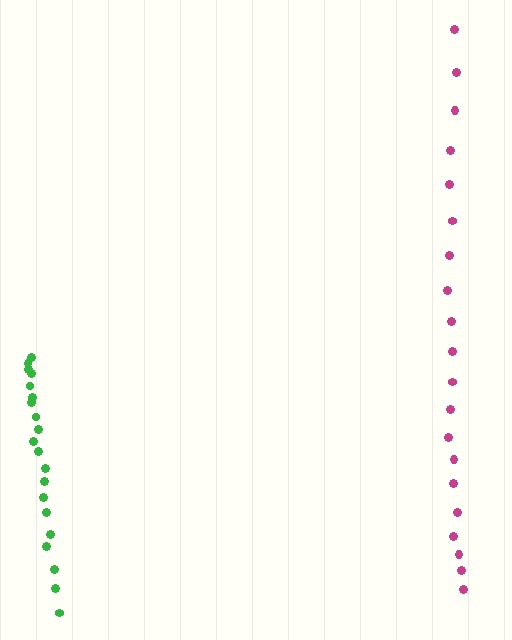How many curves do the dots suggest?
There are 2 distinct paths.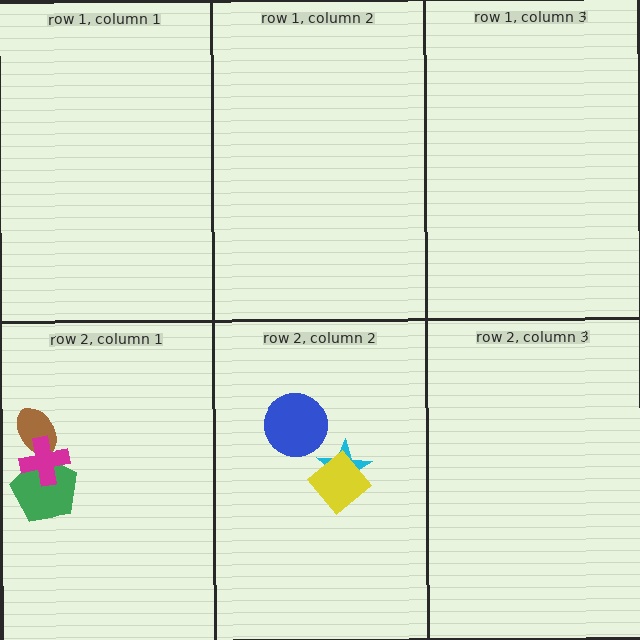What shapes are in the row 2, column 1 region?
The brown ellipse, the green pentagon, the magenta cross.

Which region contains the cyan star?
The row 2, column 2 region.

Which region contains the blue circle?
The row 2, column 2 region.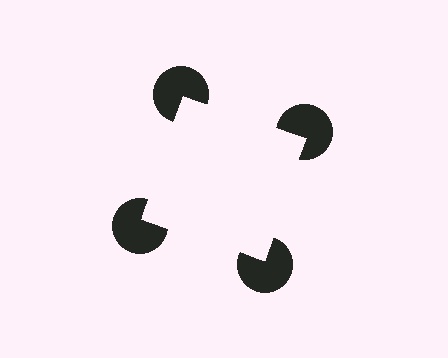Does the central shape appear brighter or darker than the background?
It typically appears slightly brighter than the background, even though no actual brightness change is drawn.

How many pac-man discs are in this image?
There are 4 — one at each vertex of the illusory square.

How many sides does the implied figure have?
4 sides.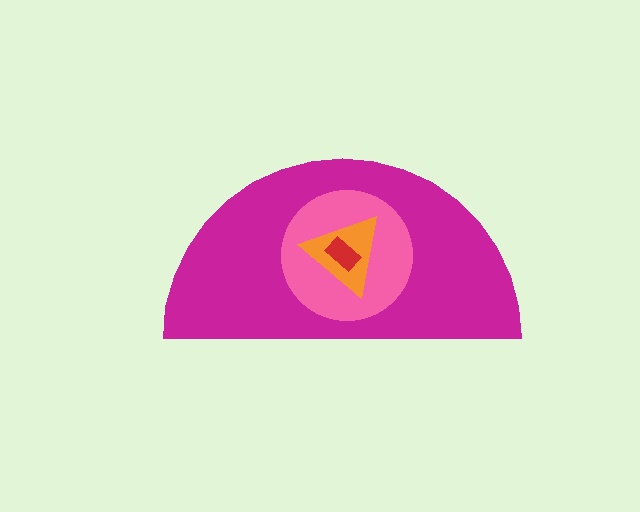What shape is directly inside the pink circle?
The orange triangle.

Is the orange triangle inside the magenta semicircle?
Yes.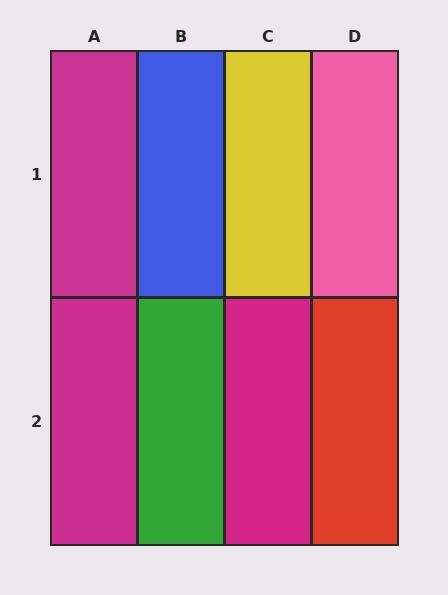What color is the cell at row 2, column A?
Magenta.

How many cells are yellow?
1 cell is yellow.